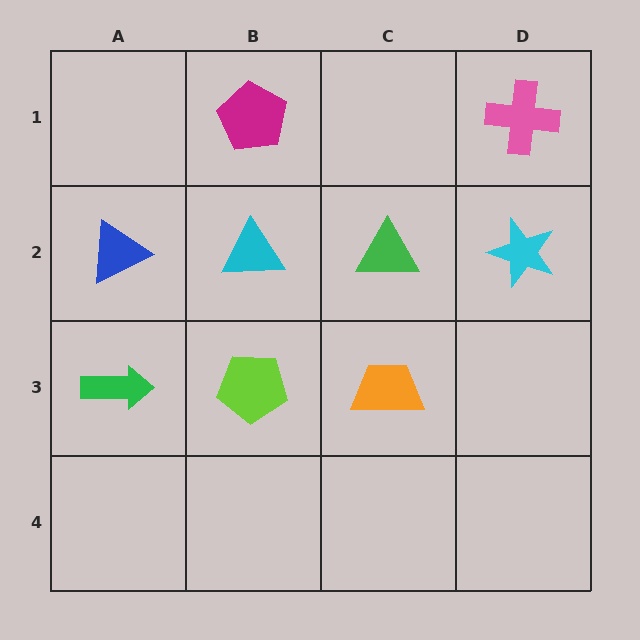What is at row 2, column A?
A blue triangle.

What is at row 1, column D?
A pink cross.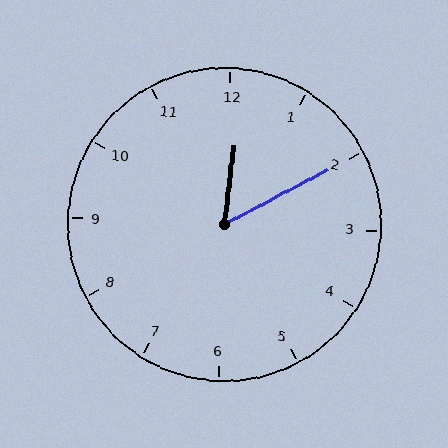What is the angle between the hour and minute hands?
Approximately 55 degrees.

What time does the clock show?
12:10.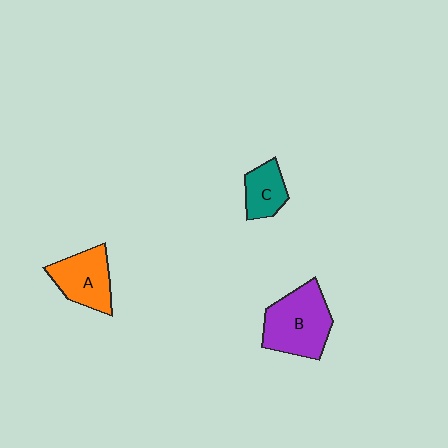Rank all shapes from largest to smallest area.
From largest to smallest: B (purple), A (orange), C (teal).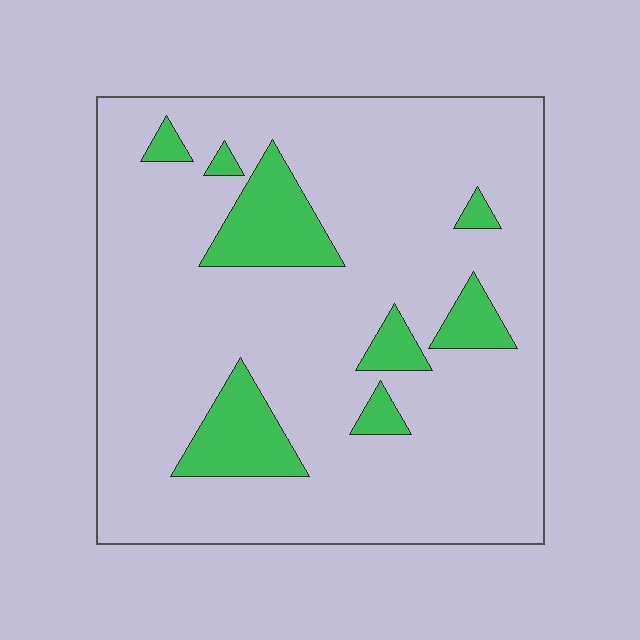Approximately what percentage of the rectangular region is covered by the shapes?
Approximately 15%.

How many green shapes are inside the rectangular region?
8.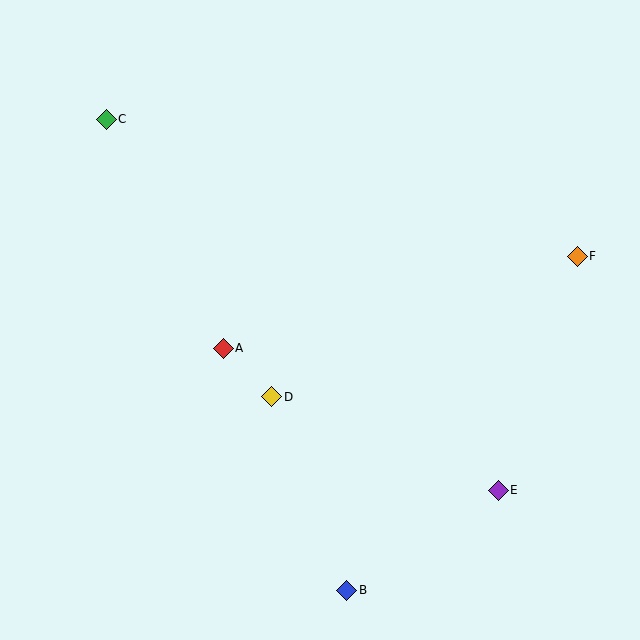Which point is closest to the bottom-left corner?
Point B is closest to the bottom-left corner.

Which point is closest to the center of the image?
Point D at (272, 397) is closest to the center.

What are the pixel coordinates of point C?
Point C is at (106, 119).